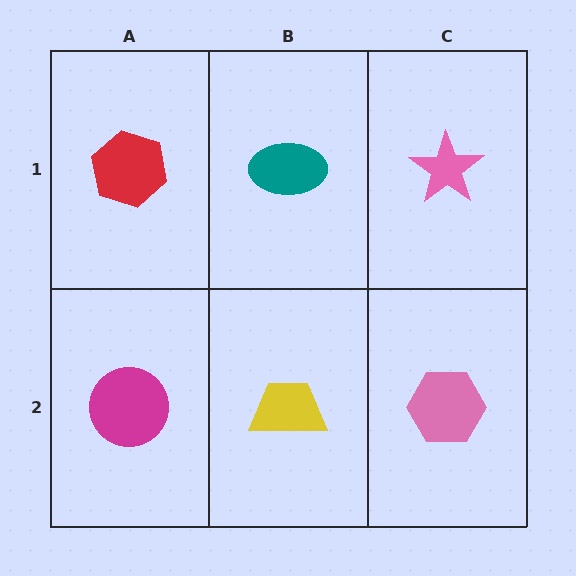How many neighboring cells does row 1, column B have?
3.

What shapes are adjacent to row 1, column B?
A yellow trapezoid (row 2, column B), a red hexagon (row 1, column A), a pink star (row 1, column C).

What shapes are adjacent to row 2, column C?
A pink star (row 1, column C), a yellow trapezoid (row 2, column B).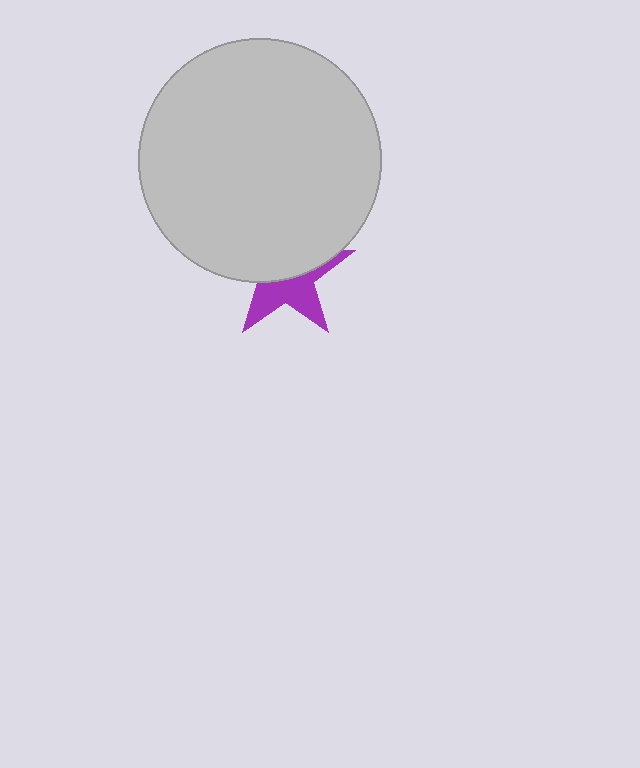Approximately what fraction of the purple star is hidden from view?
Roughly 56% of the purple star is hidden behind the light gray circle.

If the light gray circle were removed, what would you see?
You would see the complete purple star.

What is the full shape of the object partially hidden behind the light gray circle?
The partially hidden object is a purple star.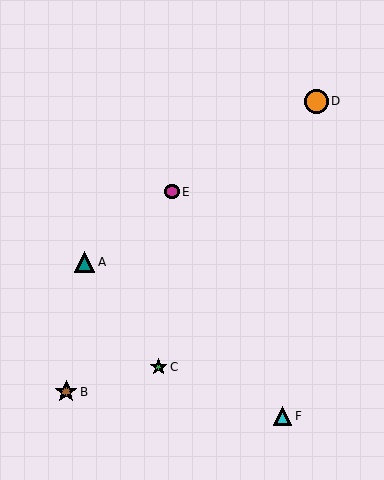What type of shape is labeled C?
Shape C is a green star.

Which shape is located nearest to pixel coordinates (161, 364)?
The green star (labeled C) at (159, 367) is nearest to that location.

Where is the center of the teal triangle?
The center of the teal triangle is at (84, 262).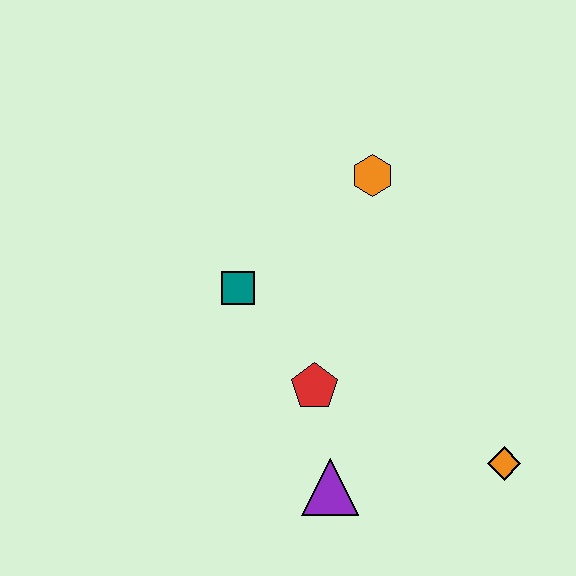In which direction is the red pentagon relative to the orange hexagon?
The red pentagon is below the orange hexagon.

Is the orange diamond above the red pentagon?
No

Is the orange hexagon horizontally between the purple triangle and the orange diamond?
Yes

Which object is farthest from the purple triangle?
The orange hexagon is farthest from the purple triangle.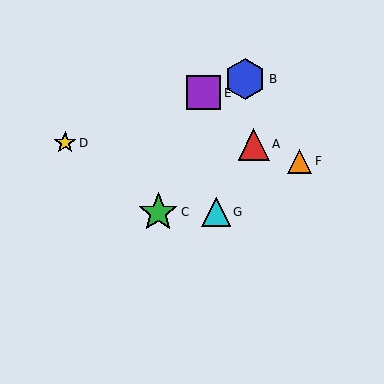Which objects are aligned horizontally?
Objects C, G are aligned horizontally.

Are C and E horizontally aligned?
No, C is at y≈212 and E is at y≈93.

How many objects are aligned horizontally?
2 objects (C, G) are aligned horizontally.